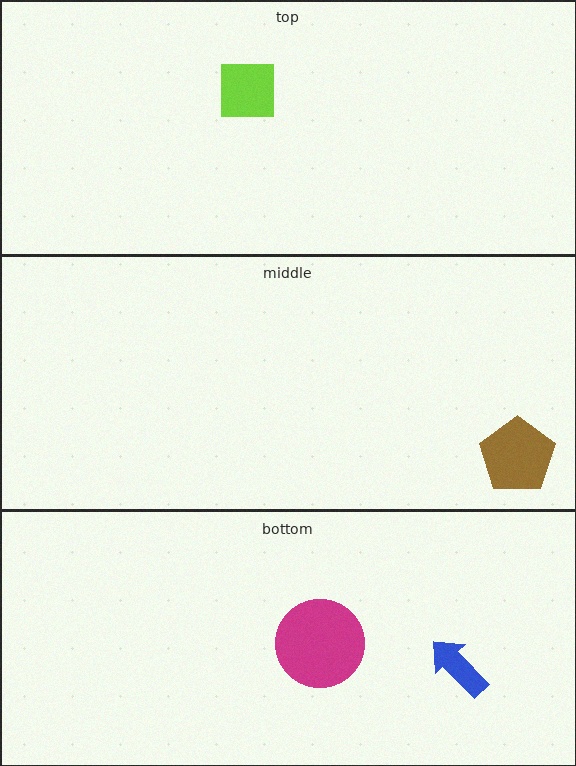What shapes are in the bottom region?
The magenta circle, the blue arrow.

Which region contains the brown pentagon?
The middle region.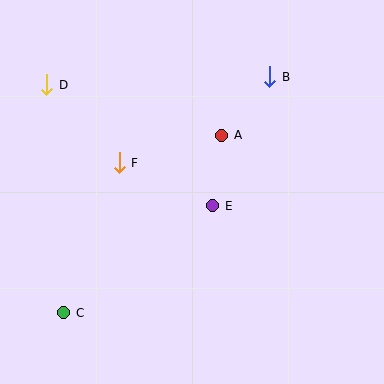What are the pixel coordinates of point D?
Point D is at (47, 85).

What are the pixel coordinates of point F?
Point F is at (119, 163).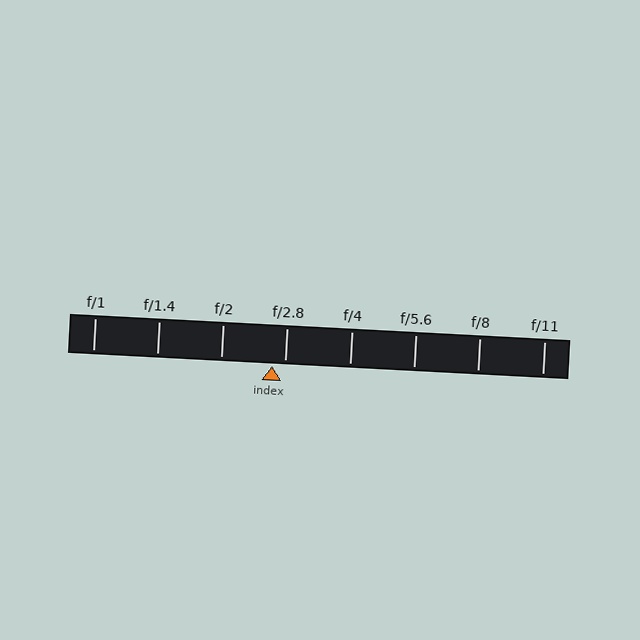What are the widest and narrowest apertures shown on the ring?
The widest aperture shown is f/1 and the narrowest is f/11.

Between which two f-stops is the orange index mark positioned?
The index mark is between f/2 and f/2.8.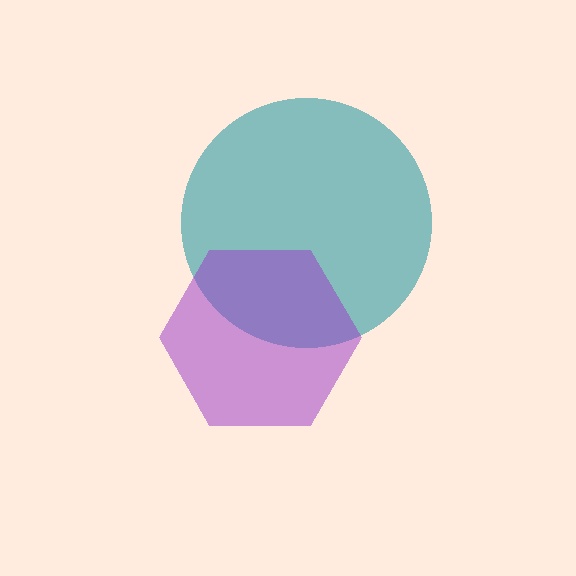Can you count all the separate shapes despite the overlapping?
Yes, there are 2 separate shapes.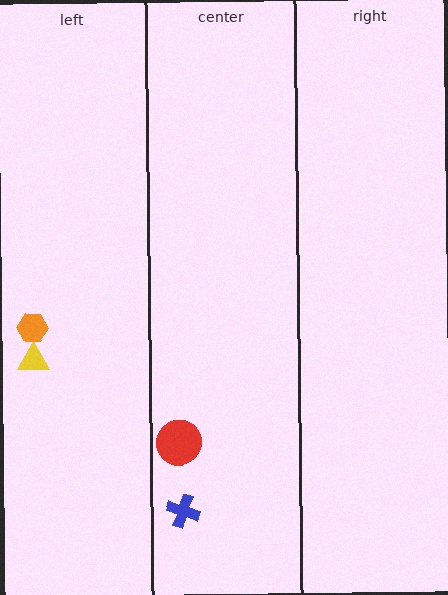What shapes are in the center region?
The blue cross, the red circle.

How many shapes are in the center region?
2.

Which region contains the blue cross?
The center region.